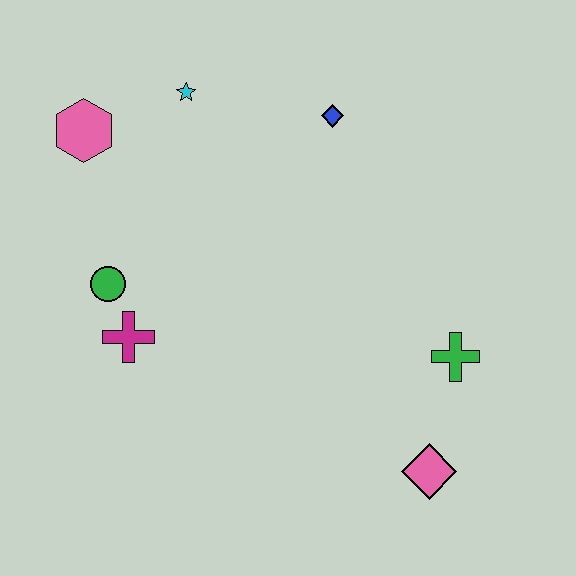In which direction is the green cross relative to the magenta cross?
The green cross is to the right of the magenta cross.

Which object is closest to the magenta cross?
The green circle is closest to the magenta cross.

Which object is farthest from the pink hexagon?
The pink diamond is farthest from the pink hexagon.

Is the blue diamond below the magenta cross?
No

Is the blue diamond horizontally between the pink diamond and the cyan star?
Yes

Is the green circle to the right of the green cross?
No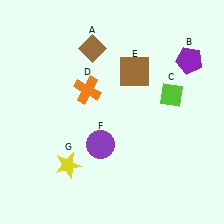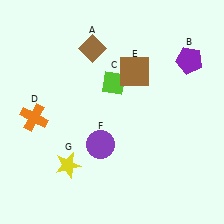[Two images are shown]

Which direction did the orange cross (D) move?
The orange cross (D) moved left.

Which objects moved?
The objects that moved are: the lime diamond (C), the orange cross (D).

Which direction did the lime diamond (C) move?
The lime diamond (C) moved left.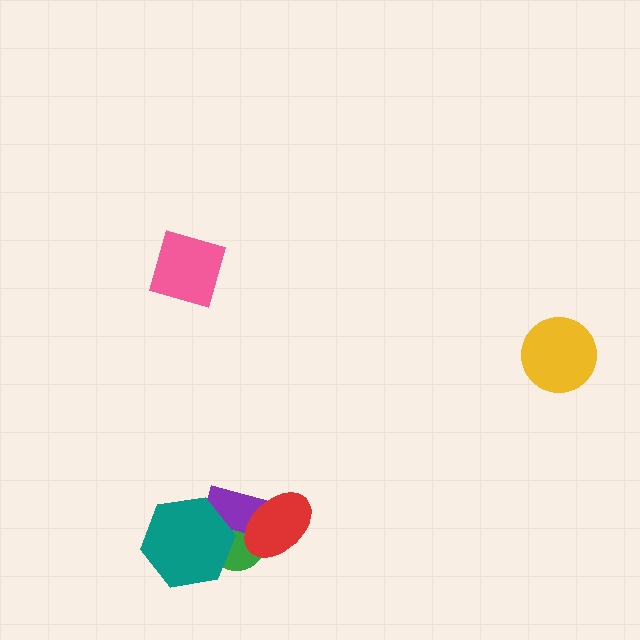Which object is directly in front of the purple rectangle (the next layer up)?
The red ellipse is directly in front of the purple rectangle.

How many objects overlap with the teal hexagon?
2 objects overlap with the teal hexagon.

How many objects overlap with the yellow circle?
0 objects overlap with the yellow circle.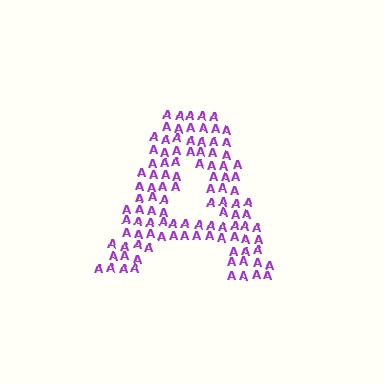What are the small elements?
The small elements are letter A's.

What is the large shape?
The large shape is the letter A.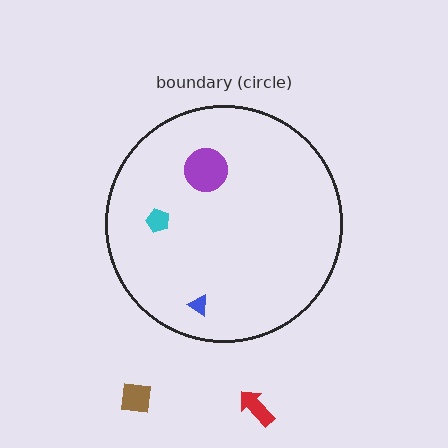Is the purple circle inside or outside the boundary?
Inside.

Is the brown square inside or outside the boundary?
Outside.